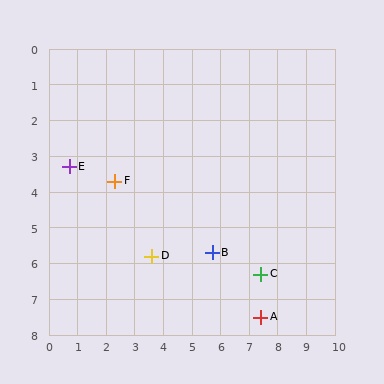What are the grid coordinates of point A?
Point A is at approximately (7.4, 7.5).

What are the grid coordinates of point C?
Point C is at approximately (7.4, 6.3).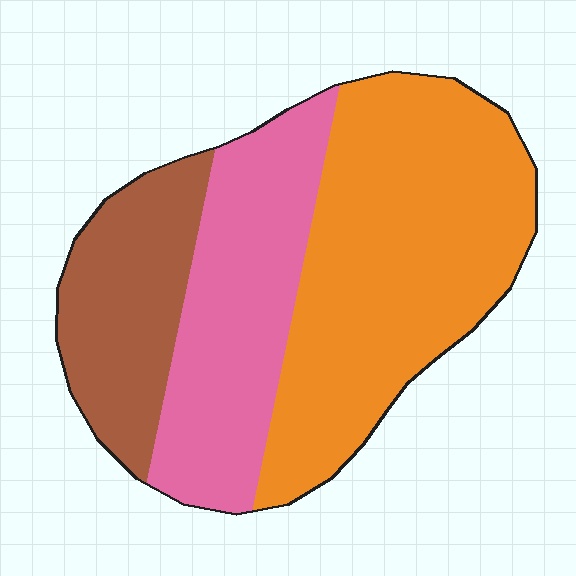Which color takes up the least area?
Brown, at roughly 20%.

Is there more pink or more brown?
Pink.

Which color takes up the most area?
Orange, at roughly 50%.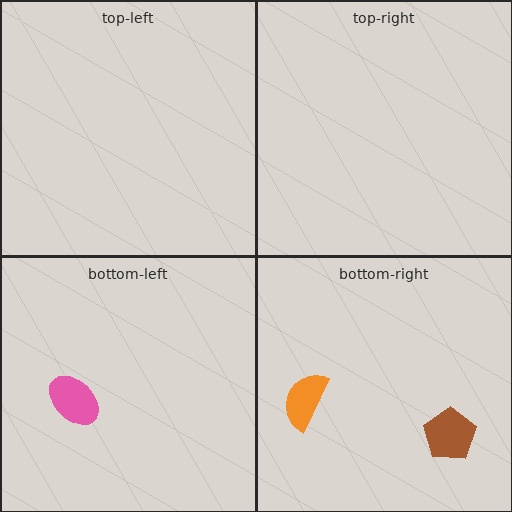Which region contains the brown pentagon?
The bottom-right region.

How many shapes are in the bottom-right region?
2.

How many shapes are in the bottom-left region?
1.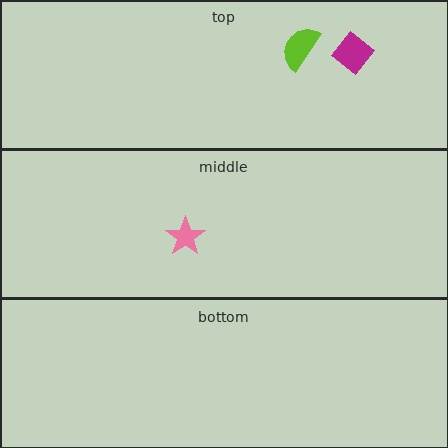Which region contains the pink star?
The middle region.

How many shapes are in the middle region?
1.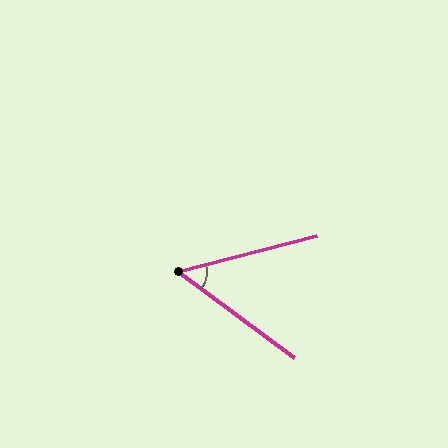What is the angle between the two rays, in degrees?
Approximately 51 degrees.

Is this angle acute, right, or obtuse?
It is acute.